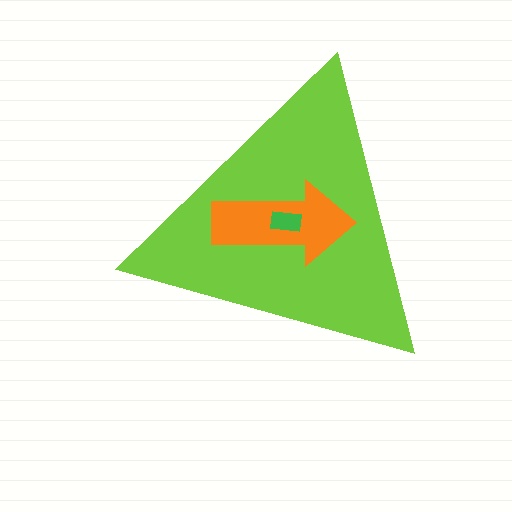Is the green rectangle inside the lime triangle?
Yes.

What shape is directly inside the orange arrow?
The green rectangle.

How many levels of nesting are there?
3.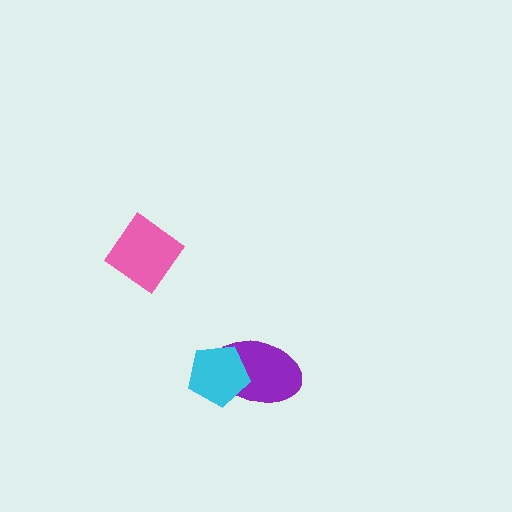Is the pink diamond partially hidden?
No, no other shape covers it.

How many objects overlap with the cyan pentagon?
1 object overlaps with the cyan pentagon.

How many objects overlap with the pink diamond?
0 objects overlap with the pink diamond.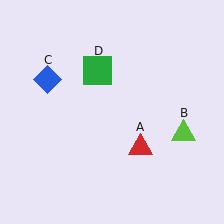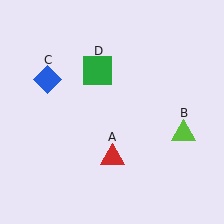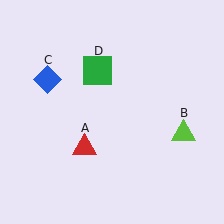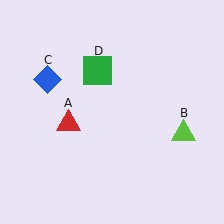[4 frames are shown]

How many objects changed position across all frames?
1 object changed position: red triangle (object A).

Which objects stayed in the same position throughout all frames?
Lime triangle (object B) and blue diamond (object C) and green square (object D) remained stationary.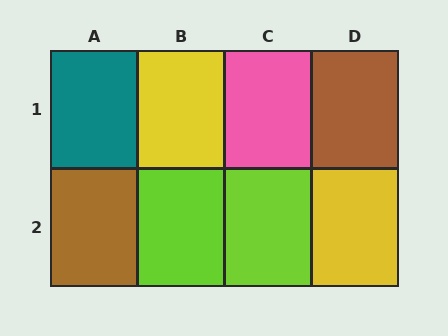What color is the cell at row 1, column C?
Pink.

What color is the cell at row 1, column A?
Teal.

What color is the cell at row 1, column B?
Yellow.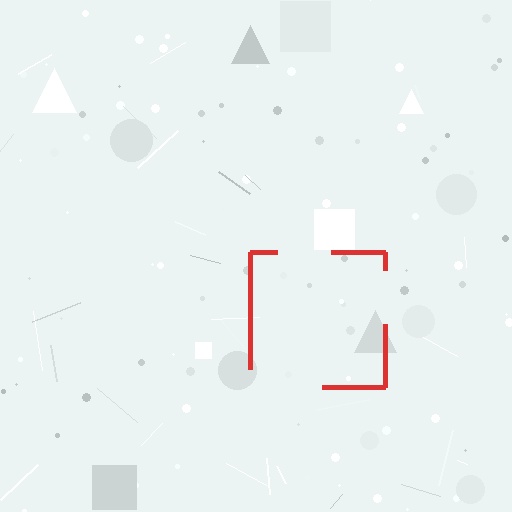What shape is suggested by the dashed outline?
The dashed outline suggests a square.